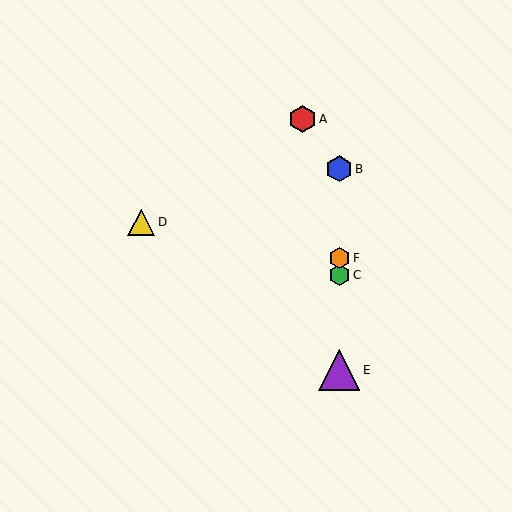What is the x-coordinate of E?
Object E is at x≈339.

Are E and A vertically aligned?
No, E is at x≈339 and A is at x≈302.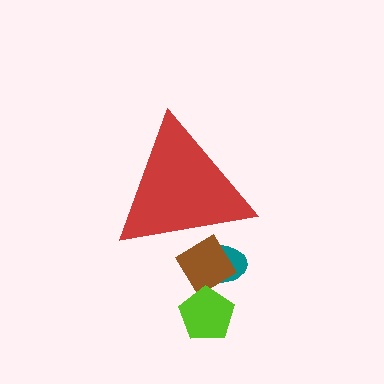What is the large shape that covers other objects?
A red triangle.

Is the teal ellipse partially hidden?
Yes, the teal ellipse is partially hidden behind the red triangle.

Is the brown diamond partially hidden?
Yes, the brown diamond is partially hidden behind the red triangle.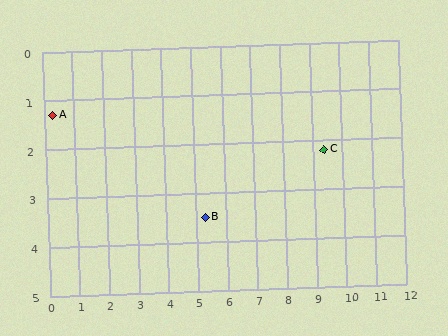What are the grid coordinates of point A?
Point A is at approximately (0.3, 1.3).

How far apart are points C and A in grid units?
Points C and A are about 9.1 grid units apart.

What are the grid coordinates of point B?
Point B is at approximately (5.3, 3.5).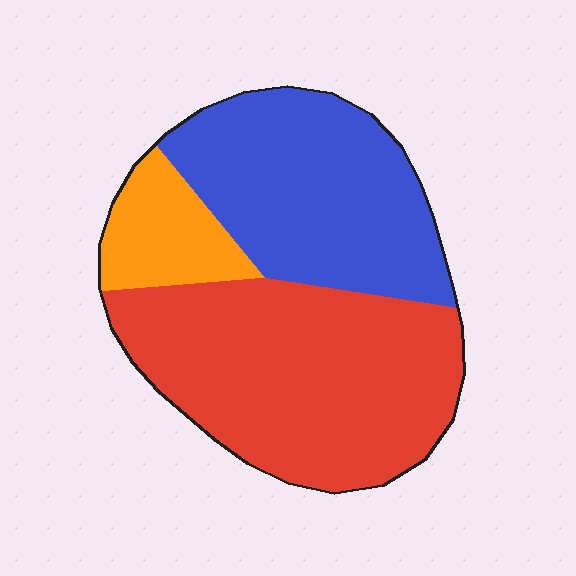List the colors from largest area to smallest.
From largest to smallest: red, blue, orange.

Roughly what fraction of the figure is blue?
Blue covers roughly 35% of the figure.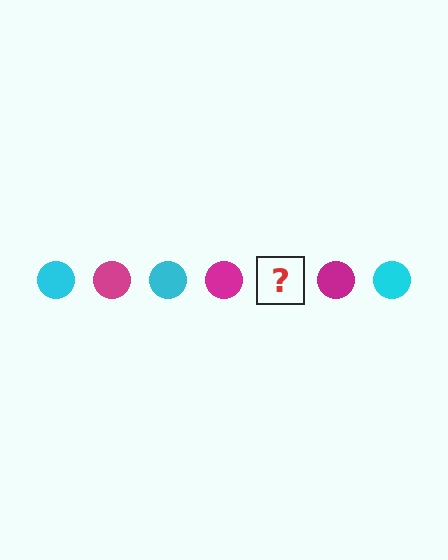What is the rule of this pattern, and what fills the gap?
The rule is that the pattern cycles through cyan, magenta circles. The gap should be filled with a cyan circle.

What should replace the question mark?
The question mark should be replaced with a cyan circle.